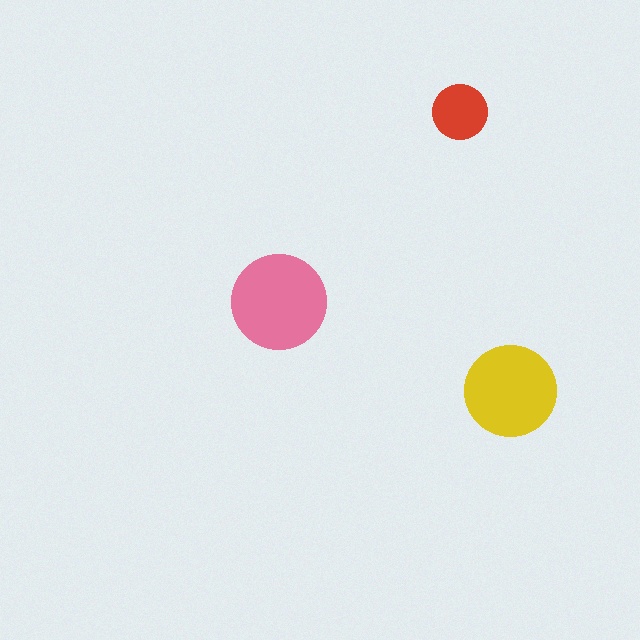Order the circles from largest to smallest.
the pink one, the yellow one, the red one.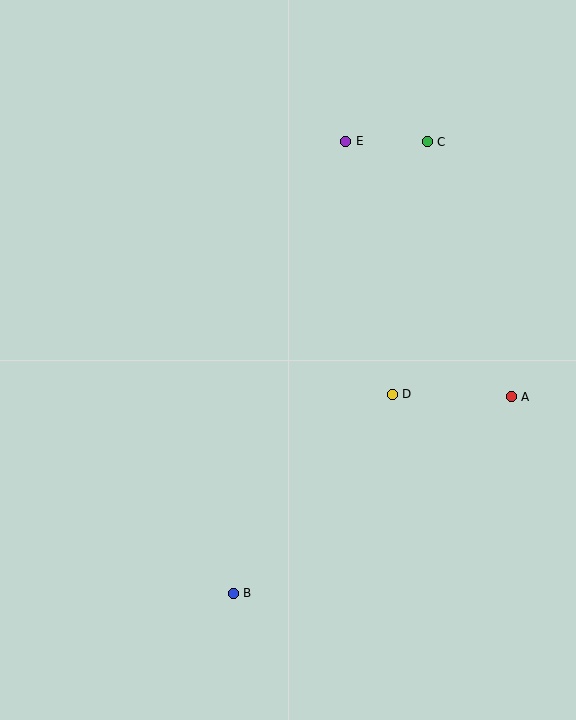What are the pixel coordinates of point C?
Point C is at (427, 142).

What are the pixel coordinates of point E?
Point E is at (346, 141).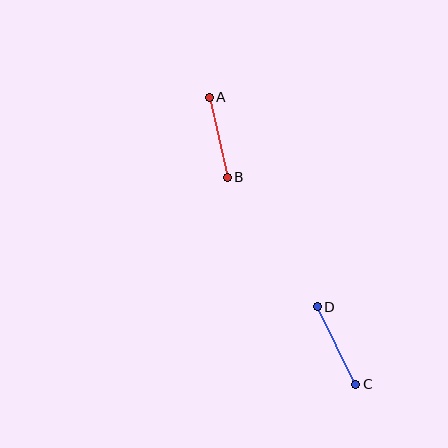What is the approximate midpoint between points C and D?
The midpoint is at approximately (337, 346) pixels.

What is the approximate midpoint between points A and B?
The midpoint is at approximately (218, 137) pixels.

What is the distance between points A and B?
The distance is approximately 82 pixels.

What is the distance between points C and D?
The distance is approximately 87 pixels.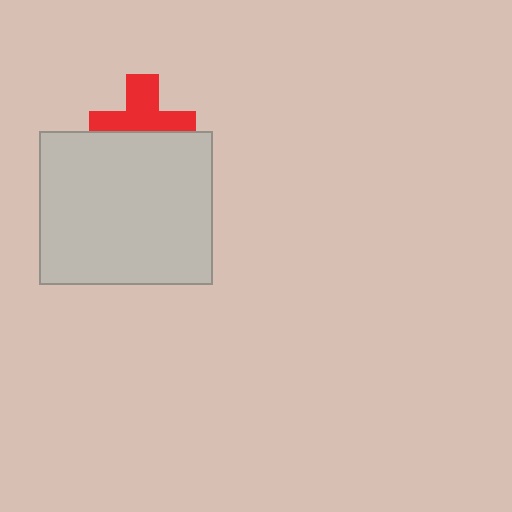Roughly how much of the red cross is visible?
About half of it is visible (roughly 57%).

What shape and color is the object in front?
The object in front is a light gray rectangle.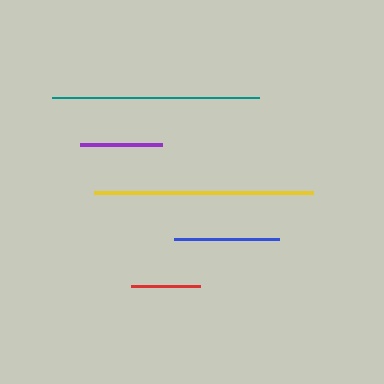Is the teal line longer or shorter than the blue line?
The teal line is longer than the blue line.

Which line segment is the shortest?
The red line is the shortest at approximately 69 pixels.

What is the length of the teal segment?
The teal segment is approximately 208 pixels long.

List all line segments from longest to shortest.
From longest to shortest: yellow, teal, blue, purple, red.